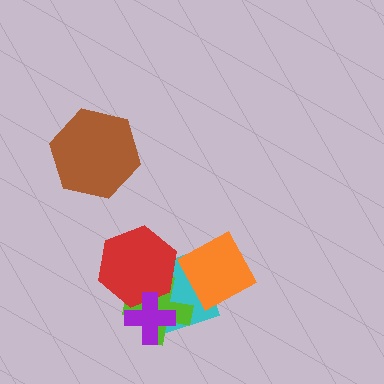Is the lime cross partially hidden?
Yes, it is partially covered by another shape.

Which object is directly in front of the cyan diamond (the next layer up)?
The lime cross is directly in front of the cyan diamond.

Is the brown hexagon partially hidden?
No, no other shape covers it.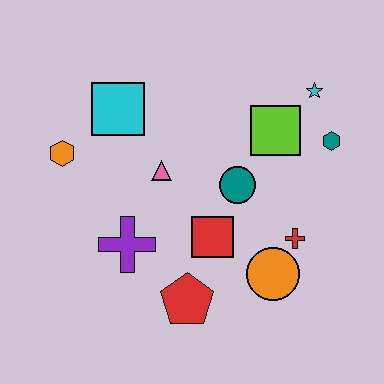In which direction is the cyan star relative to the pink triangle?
The cyan star is to the right of the pink triangle.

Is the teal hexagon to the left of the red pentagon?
No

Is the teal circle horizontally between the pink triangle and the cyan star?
Yes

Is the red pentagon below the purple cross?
Yes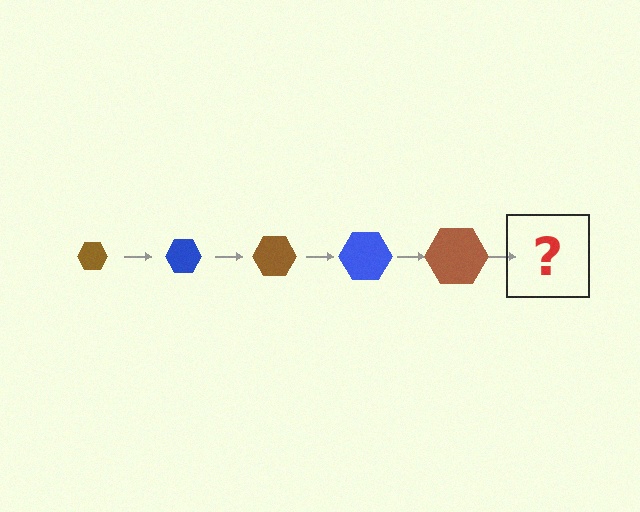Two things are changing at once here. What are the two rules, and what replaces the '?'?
The two rules are that the hexagon grows larger each step and the color cycles through brown and blue. The '?' should be a blue hexagon, larger than the previous one.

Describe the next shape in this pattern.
It should be a blue hexagon, larger than the previous one.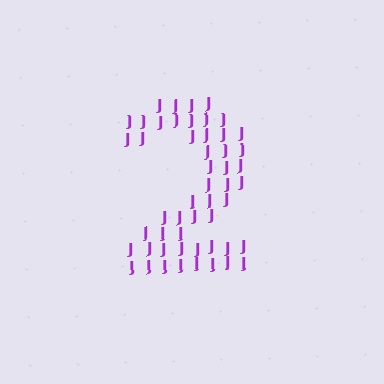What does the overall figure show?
The overall figure shows the digit 2.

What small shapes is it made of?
It is made of small letter J's.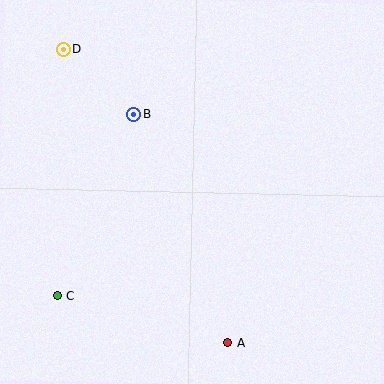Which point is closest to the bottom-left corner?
Point C is closest to the bottom-left corner.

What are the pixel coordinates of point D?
Point D is at (64, 49).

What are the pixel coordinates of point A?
Point A is at (228, 342).